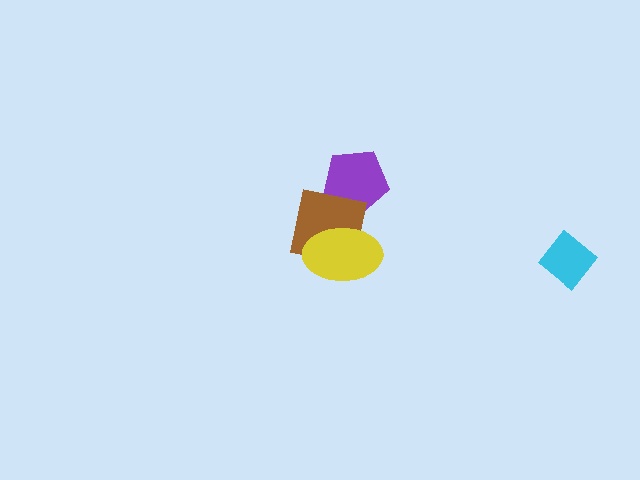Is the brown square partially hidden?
Yes, it is partially covered by another shape.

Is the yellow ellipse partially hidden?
No, no other shape covers it.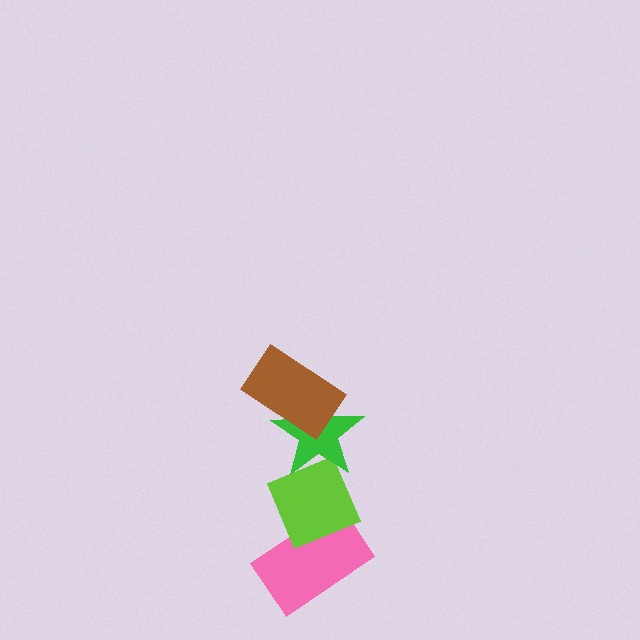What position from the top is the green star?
The green star is 2nd from the top.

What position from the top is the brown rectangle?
The brown rectangle is 1st from the top.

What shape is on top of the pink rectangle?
The lime diamond is on top of the pink rectangle.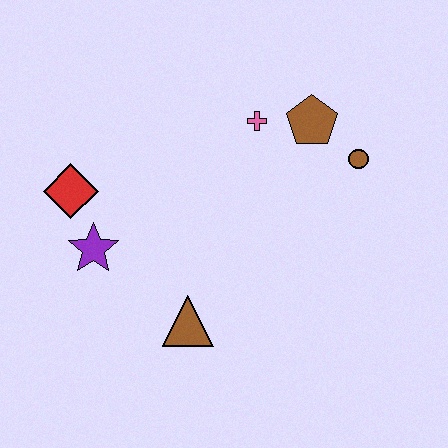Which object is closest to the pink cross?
The brown pentagon is closest to the pink cross.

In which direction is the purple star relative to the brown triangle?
The purple star is to the left of the brown triangle.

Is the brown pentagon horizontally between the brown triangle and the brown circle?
Yes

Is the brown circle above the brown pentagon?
No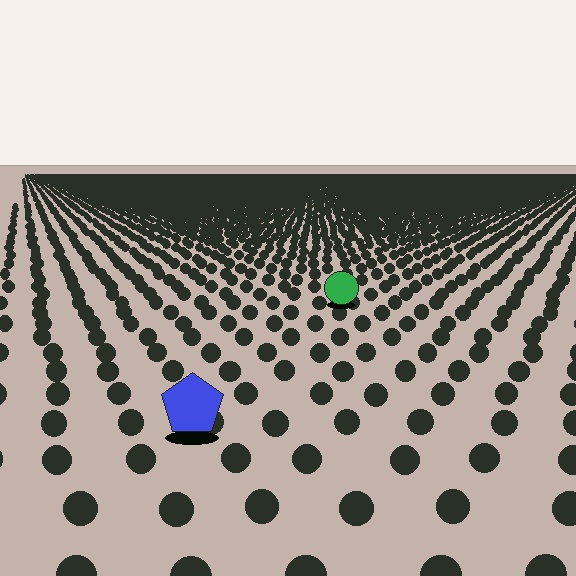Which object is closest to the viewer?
The blue pentagon is closest. The texture marks near it are larger and more spread out.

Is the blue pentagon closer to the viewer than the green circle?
Yes. The blue pentagon is closer — you can tell from the texture gradient: the ground texture is coarser near it.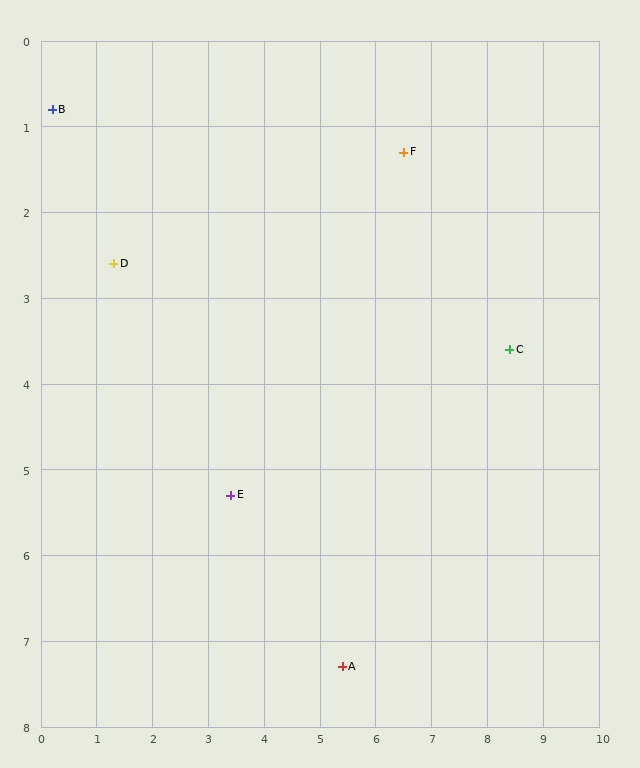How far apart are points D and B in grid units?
Points D and B are about 2.1 grid units apart.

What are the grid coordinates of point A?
Point A is at approximately (5.4, 7.3).